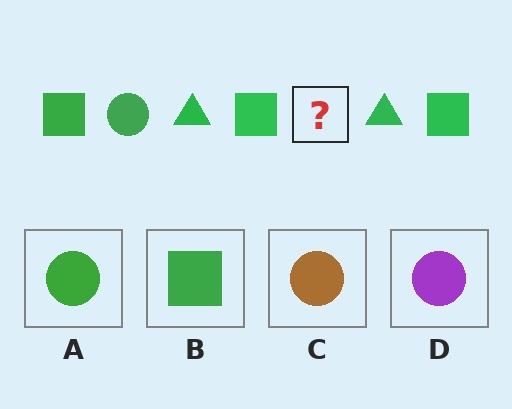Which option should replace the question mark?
Option A.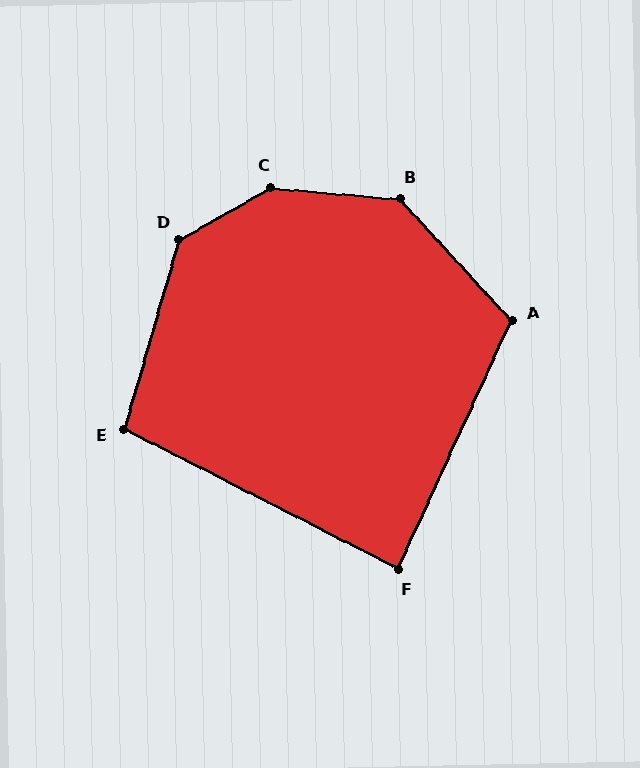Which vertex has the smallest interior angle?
F, at approximately 87 degrees.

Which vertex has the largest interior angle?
C, at approximately 146 degrees.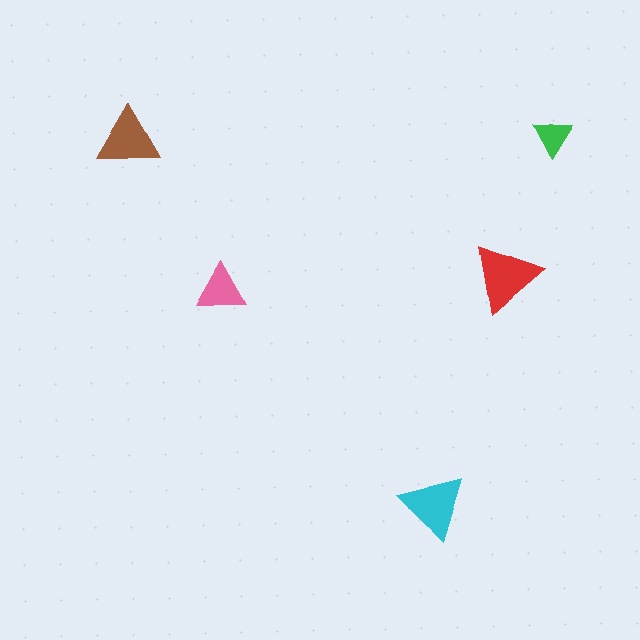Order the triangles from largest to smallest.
the red one, the cyan one, the brown one, the pink one, the green one.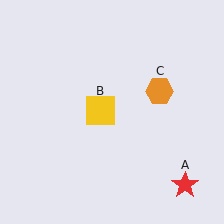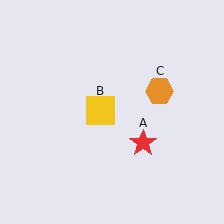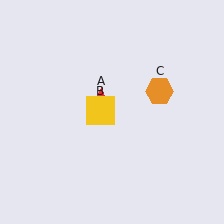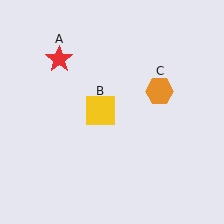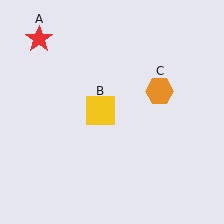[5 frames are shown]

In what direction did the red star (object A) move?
The red star (object A) moved up and to the left.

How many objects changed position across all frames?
1 object changed position: red star (object A).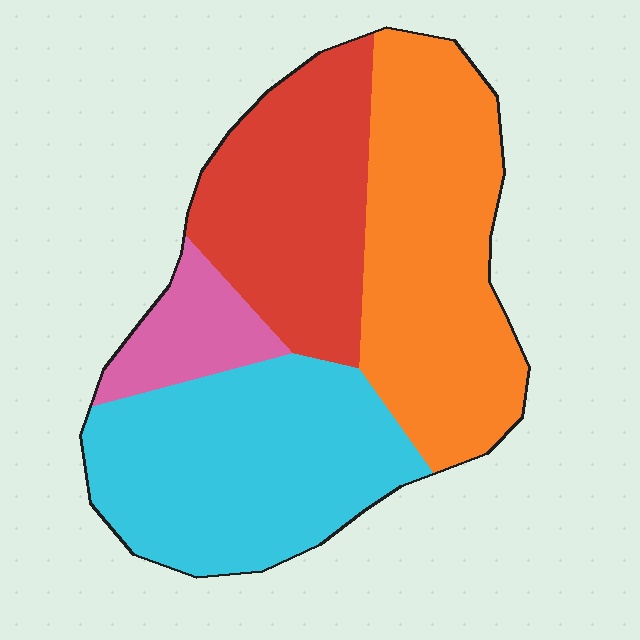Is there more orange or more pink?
Orange.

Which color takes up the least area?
Pink, at roughly 10%.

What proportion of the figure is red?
Red takes up between a sixth and a third of the figure.